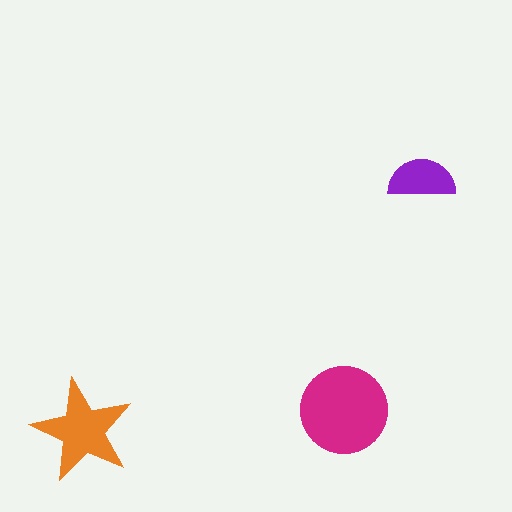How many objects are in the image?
There are 3 objects in the image.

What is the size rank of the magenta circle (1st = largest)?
1st.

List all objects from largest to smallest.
The magenta circle, the orange star, the purple semicircle.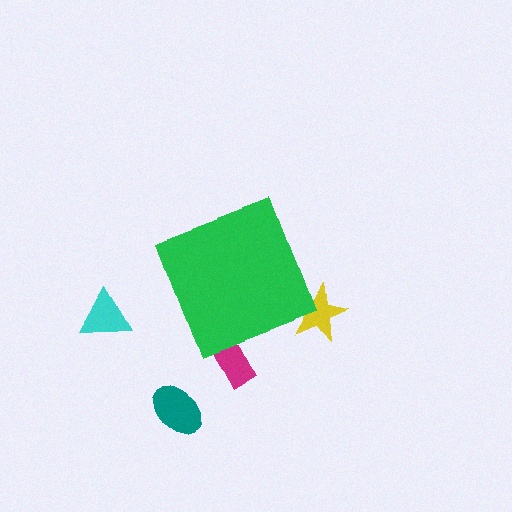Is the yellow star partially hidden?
Yes, the yellow star is partially hidden behind the green diamond.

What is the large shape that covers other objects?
A green diamond.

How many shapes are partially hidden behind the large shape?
2 shapes are partially hidden.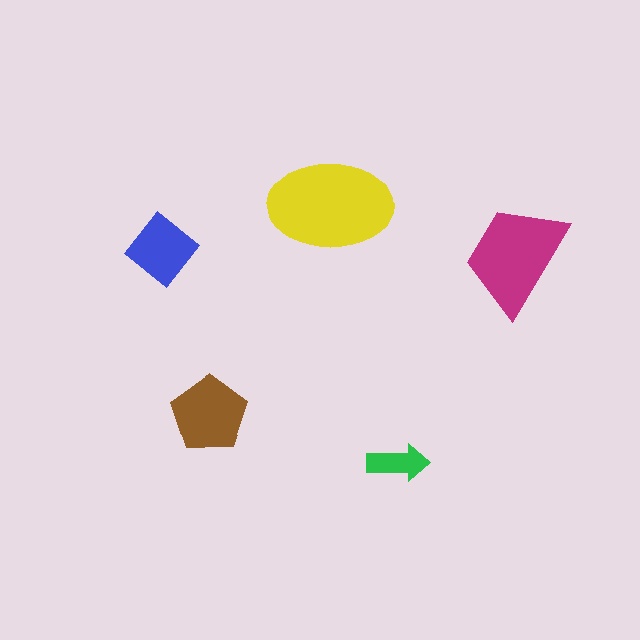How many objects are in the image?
There are 5 objects in the image.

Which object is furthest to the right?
The magenta trapezoid is rightmost.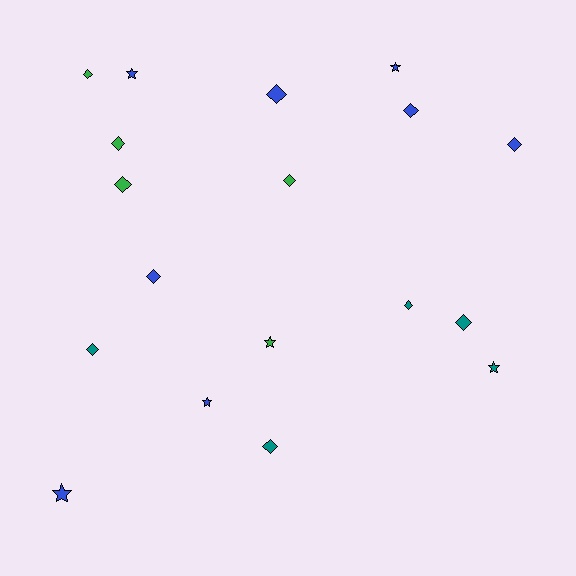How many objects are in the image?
There are 18 objects.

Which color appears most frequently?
Blue, with 8 objects.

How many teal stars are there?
There is 1 teal star.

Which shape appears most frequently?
Diamond, with 12 objects.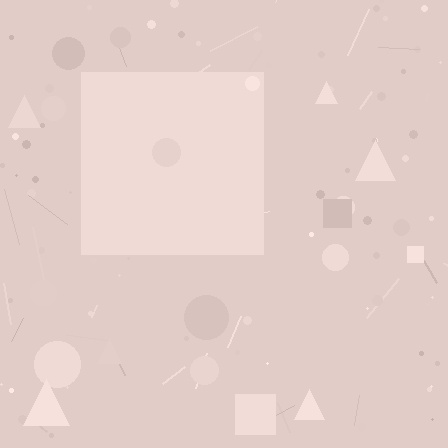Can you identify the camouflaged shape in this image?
The camouflaged shape is a square.